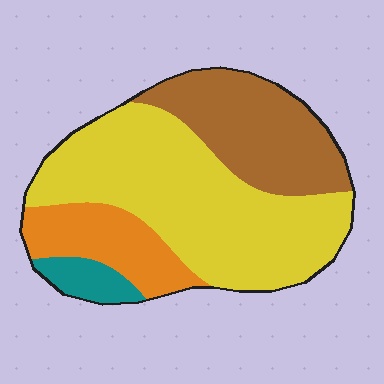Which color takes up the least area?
Teal, at roughly 5%.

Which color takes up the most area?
Yellow, at roughly 50%.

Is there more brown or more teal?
Brown.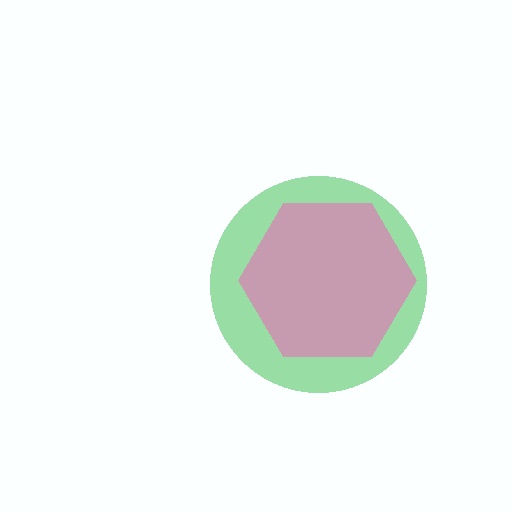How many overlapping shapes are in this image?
There are 2 overlapping shapes in the image.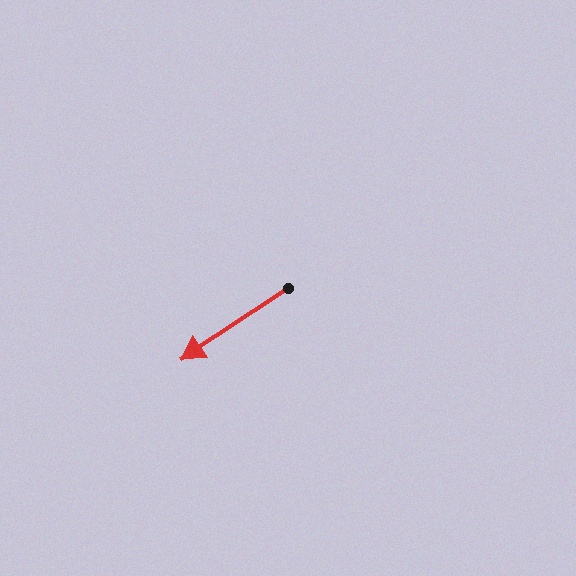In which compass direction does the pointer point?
Southwest.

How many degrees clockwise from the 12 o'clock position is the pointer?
Approximately 236 degrees.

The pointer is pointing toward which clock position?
Roughly 8 o'clock.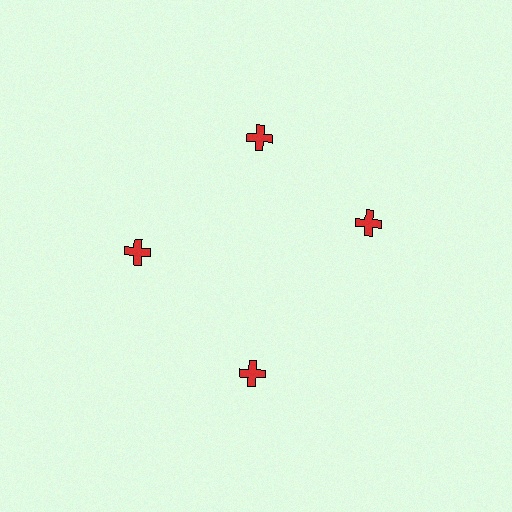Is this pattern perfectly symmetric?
No. The 4 red crosses are arranged in a ring, but one element near the 3 o'clock position is rotated out of alignment along the ring, breaking the 4-fold rotational symmetry.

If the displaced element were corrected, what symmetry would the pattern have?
It would have 4-fold rotational symmetry — the pattern would map onto itself every 90 degrees.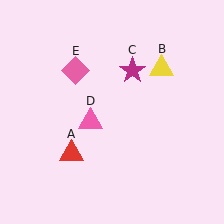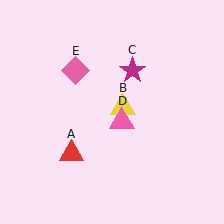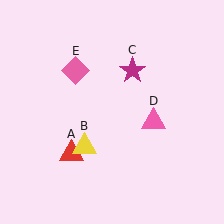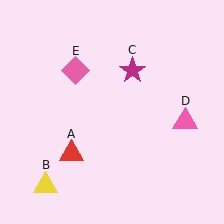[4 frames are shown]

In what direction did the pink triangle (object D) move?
The pink triangle (object D) moved right.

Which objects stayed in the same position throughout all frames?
Red triangle (object A) and magenta star (object C) and pink diamond (object E) remained stationary.